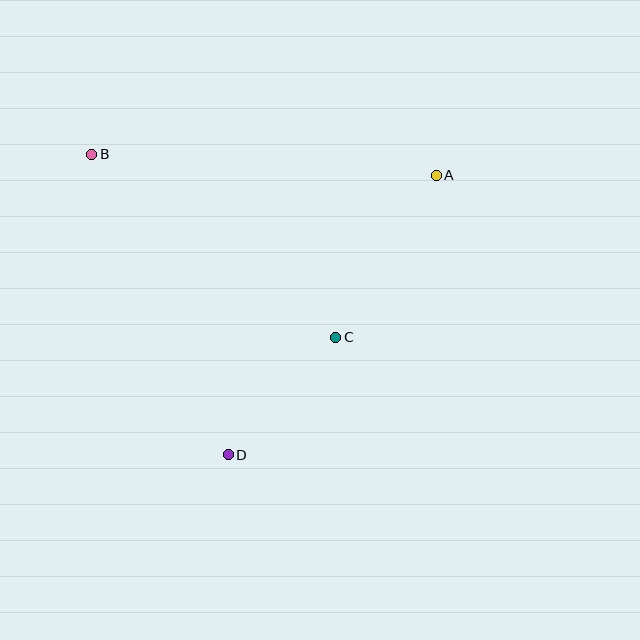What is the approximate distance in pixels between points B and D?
The distance between B and D is approximately 330 pixels.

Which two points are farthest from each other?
Points A and D are farthest from each other.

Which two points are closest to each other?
Points C and D are closest to each other.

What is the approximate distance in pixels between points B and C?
The distance between B and C is approximately 305 pixels.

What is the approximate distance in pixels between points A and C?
The distance between A and C is approximately 191 pixels.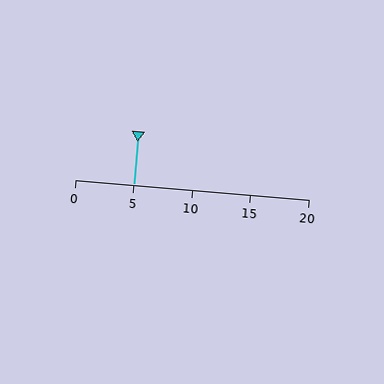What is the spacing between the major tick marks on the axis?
The major ticks are spaced 5 apart.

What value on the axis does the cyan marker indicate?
The marker indicates approximately 5.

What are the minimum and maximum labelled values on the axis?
The axis runs from 0 to 20.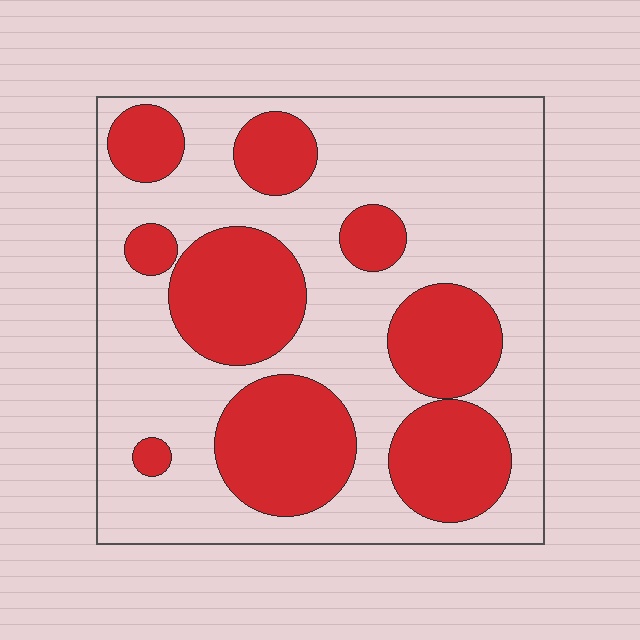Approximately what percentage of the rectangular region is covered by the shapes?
Approximately 35%.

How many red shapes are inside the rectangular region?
9.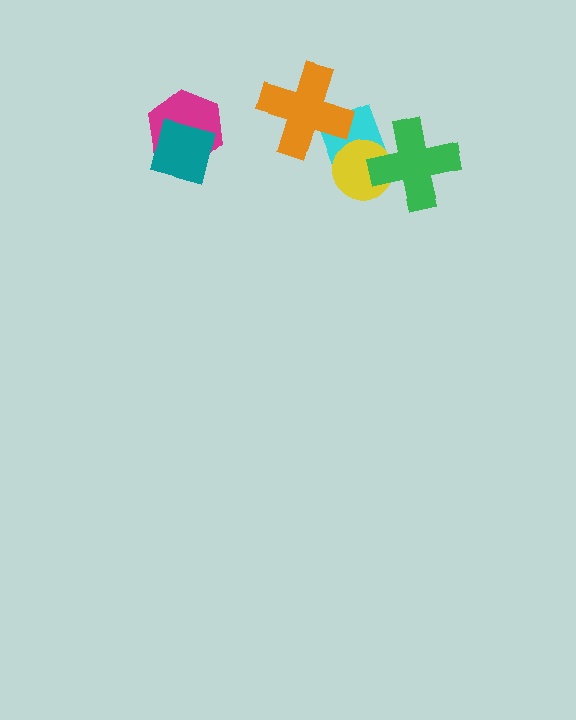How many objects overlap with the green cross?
1 object overlaps with the green cross.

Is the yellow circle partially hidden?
Yes, it is partially covered by another shape.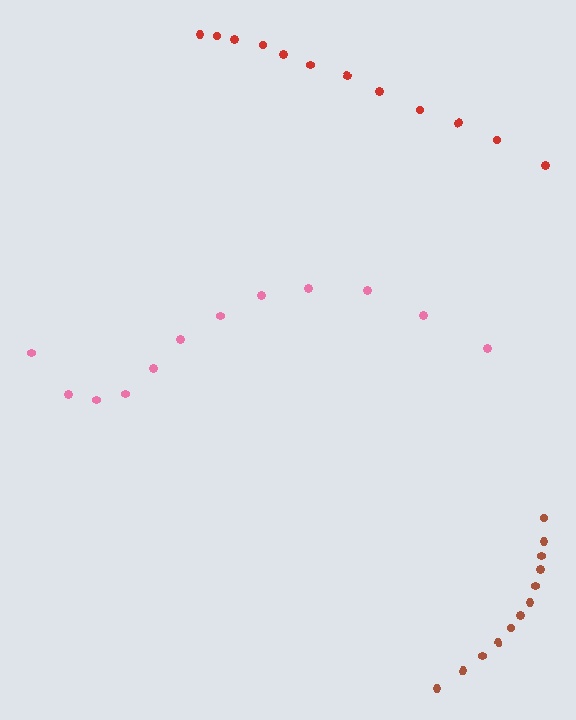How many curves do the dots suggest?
There are 3 distinct paths.